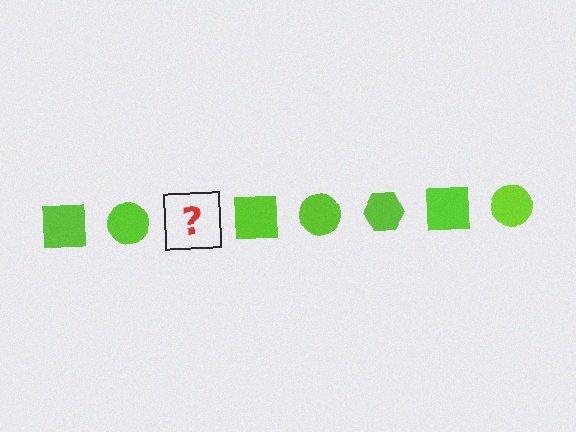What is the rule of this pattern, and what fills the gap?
The rule is that the pattern cycles through square, circle, hexagon shapes in lime. The gap should be filled with a lime hexagon.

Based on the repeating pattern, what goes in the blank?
The blank should be a lime hexagon.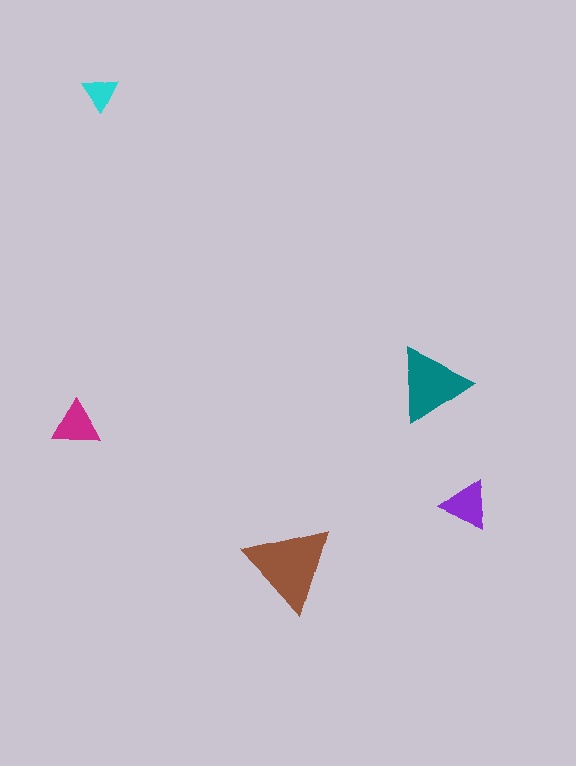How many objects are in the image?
There are 5 objects in the image.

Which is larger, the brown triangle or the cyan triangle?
The brown one.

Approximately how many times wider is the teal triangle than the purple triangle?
About 1.5 times wider.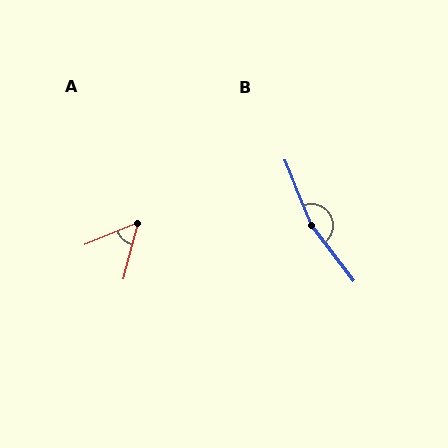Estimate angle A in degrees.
Approximately 53 degrees.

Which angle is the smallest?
A, at approximately 53 degrees.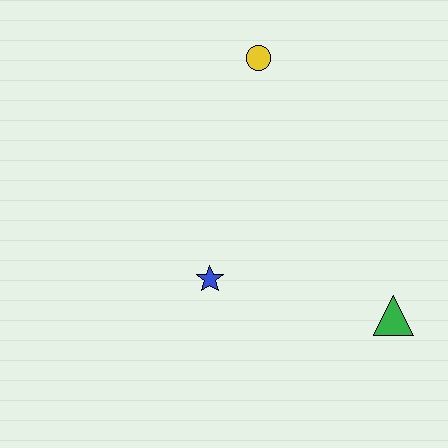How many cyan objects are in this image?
There are no cyan objects.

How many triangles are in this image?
There is 1 triangle.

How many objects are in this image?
There are 3 objects.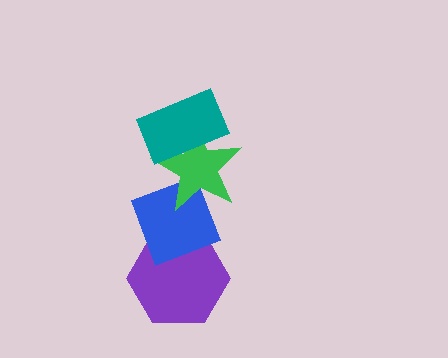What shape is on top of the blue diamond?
The green star is on top of the blue diamond.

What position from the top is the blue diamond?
The blue diamond is 3rd from the top.